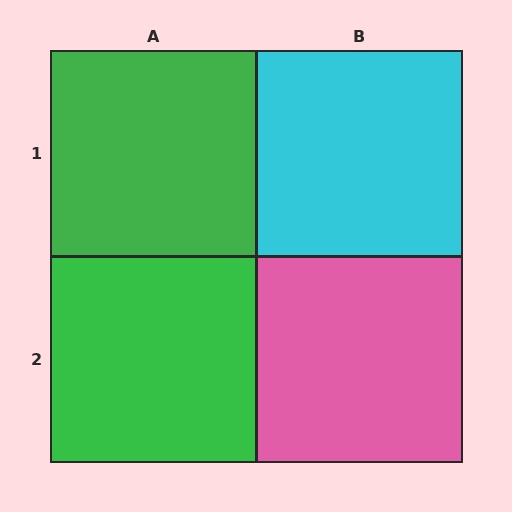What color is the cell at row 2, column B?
Pink.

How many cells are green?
2 cells are green.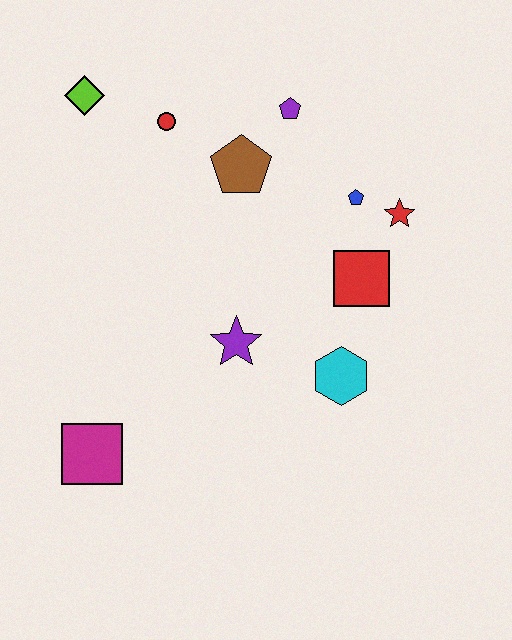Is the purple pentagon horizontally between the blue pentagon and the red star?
No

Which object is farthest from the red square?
The lime diamond is farthest from the red square.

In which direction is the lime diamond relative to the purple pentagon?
The lime diamond is to the left of the purple pentagon.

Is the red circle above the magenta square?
Yes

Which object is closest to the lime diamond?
The red circle is closest to the lime diamond.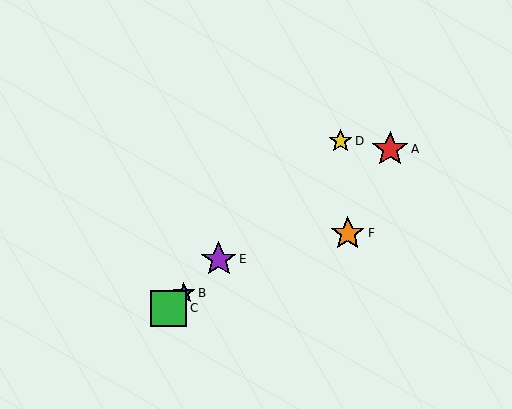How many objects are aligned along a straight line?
4 objects (B, C, D, E) are aligned along a straight line.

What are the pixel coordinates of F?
Object F is at (348, 233).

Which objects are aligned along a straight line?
Objects B, C, D, E are aligned along a straight line.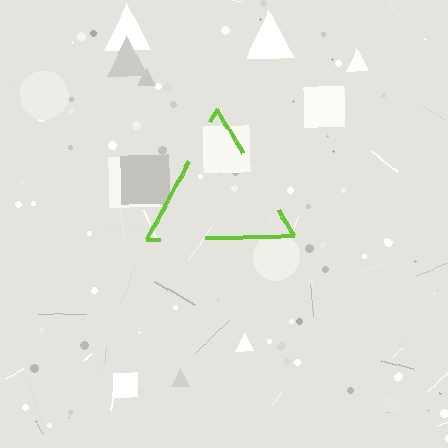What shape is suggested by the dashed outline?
The dashed outline suggests a triangle.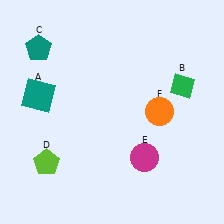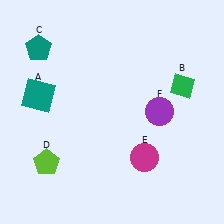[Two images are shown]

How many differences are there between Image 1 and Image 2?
There is 1 difference between the two images.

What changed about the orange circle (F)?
In Image 1, F is orange. In Image 2, it changed to purple.